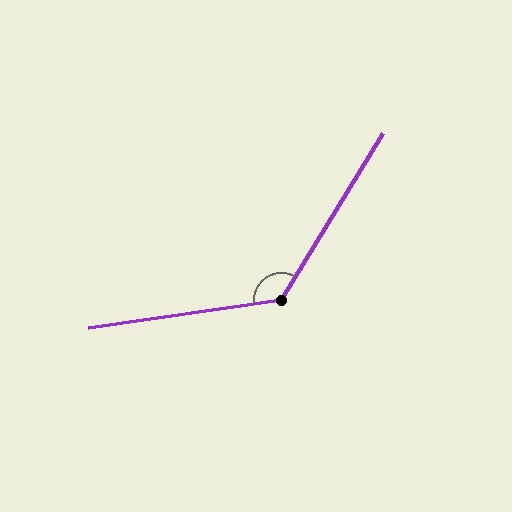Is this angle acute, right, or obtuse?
It is obtuse.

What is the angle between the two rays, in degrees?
Approximately 130 degrees.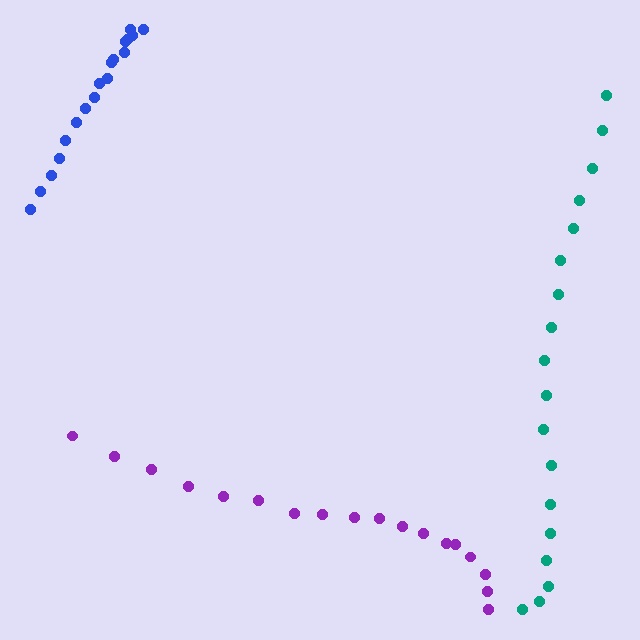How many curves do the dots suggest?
There are 3 distinct paths.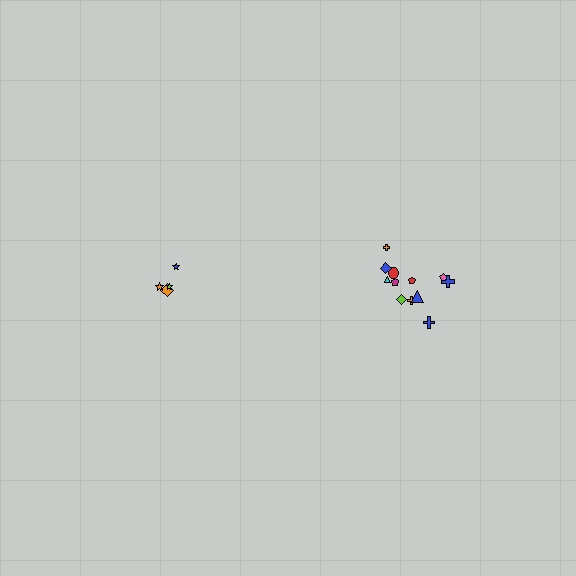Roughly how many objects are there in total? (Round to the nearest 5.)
Roughly 15 objects in total.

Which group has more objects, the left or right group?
The right group.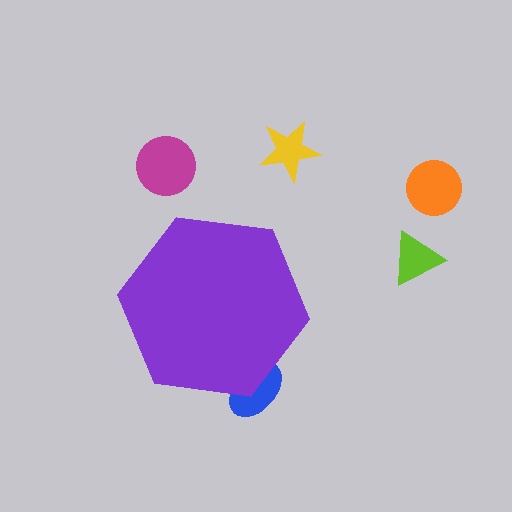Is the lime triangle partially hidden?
No, the lime triangle is fully visible.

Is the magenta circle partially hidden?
No, the magenta circle is fully visible.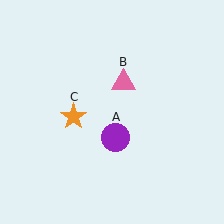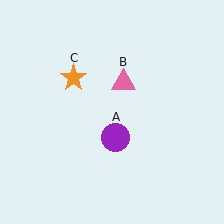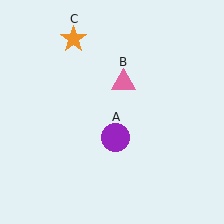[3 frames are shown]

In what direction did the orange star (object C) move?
The orange star (object C) moved up.